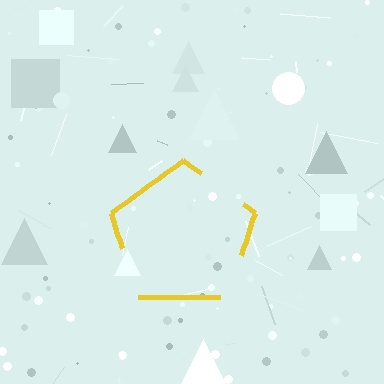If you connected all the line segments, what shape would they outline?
They would outline a pentagon.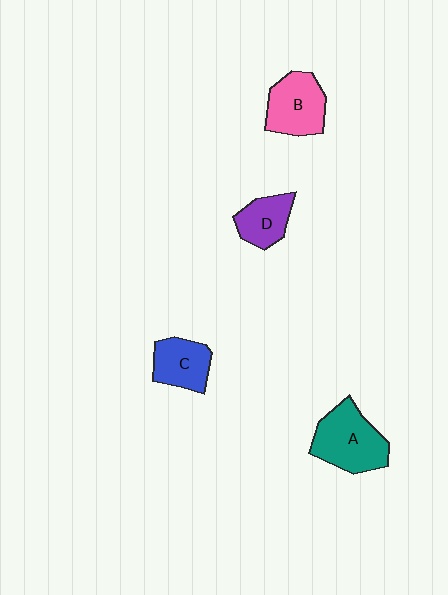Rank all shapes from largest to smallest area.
From largest to smallest: A (teal), B (pink), C (blue), D (purple).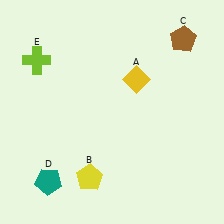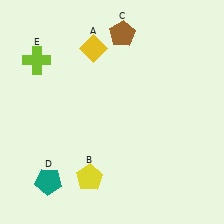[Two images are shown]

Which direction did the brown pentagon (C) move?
The brown pentagon (C) moved left.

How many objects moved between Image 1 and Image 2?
2 objects moved between the two images.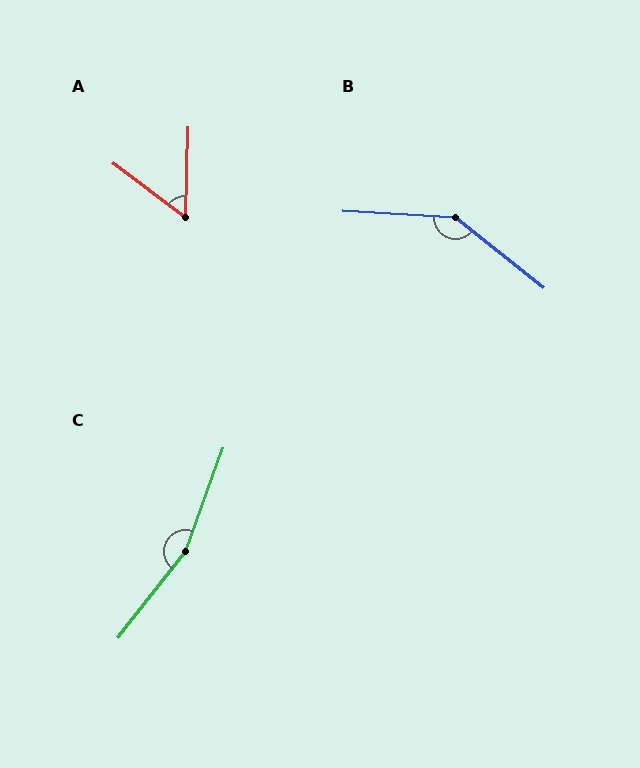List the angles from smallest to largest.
A (55°), B (145°), C (162°).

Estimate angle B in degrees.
Approximately 145 degrees.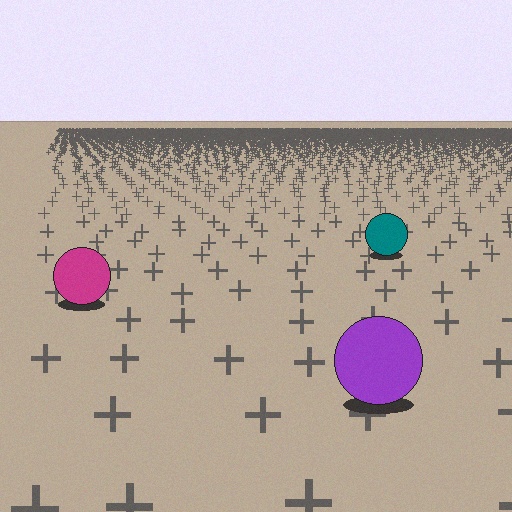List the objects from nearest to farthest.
From nearest to farthest: the purple circle, the magenta circle, the teal circle.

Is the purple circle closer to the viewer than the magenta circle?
Yes. The purple circle is closer — you can tell from the texture gradient: the ground texture is coarser near it.